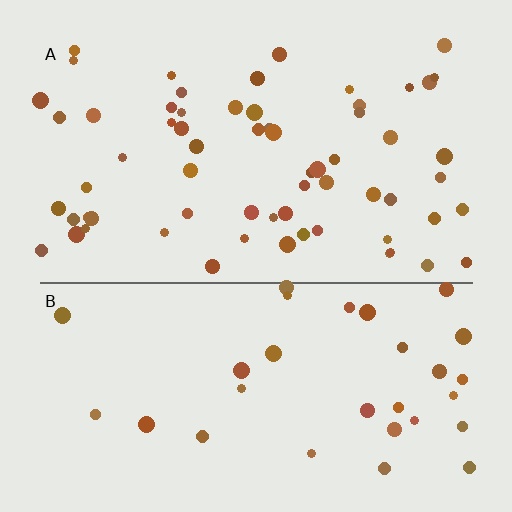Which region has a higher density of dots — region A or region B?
A (the top).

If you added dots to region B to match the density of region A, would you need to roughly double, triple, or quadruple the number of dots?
Approximately double.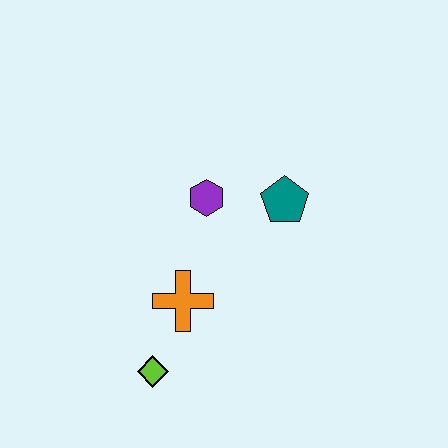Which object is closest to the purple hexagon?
The teal pentagon is closest to the purple hexagon.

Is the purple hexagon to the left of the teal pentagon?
Yes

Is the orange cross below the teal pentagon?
Yes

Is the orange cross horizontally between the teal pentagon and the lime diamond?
Yes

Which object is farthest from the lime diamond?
The teal pentagon is farthest from the lime diamond.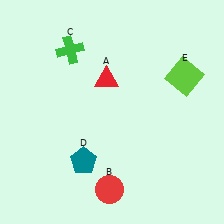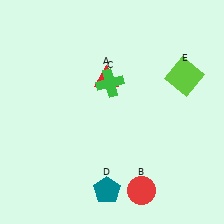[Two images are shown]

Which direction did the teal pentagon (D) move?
The teal pentagon (D) moved down.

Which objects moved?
The objects that moved are: the red circle (B), the green cross (C), the teal pentagon (D).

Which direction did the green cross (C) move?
The green cross (C) moved right.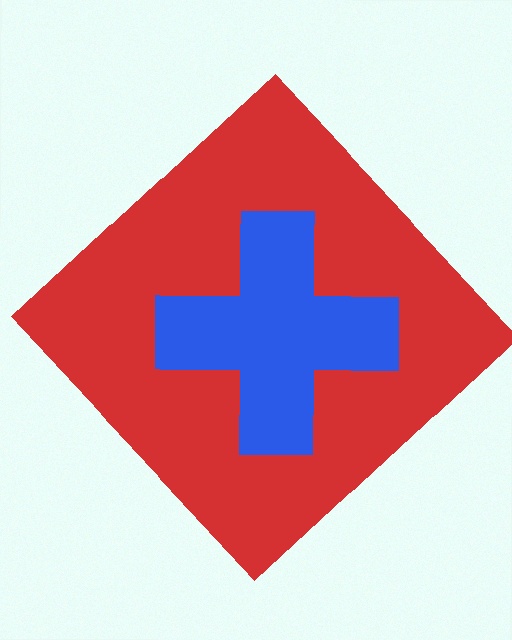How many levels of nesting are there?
2.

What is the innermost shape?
The blue cross.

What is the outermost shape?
The red diamond.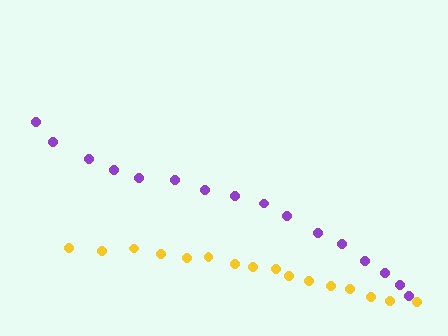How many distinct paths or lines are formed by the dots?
There are 2 distinct paths.